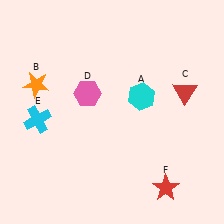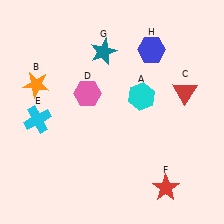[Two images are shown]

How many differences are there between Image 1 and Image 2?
There are 2 differences between the two images.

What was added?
A teal star (G), a blue hexagon (H) were added in Image 2.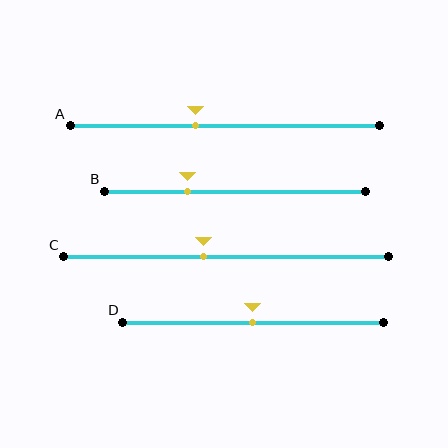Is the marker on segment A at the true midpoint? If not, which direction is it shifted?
No, the marker on segment A is shifted to the left by about 9% of the segment length.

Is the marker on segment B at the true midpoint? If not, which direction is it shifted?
No, the marker on segment B is shifted to the left by about 18% of the segment length.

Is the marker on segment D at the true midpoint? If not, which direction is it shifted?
Yes, the marker on segment D is at the true midpoint.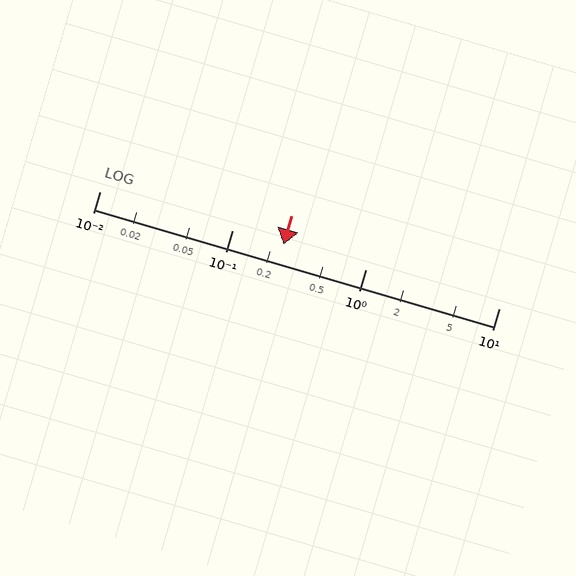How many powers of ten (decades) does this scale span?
The scale spans 3 decades, from 0.01 to 10.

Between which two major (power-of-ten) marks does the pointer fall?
The pointer is between 0.1 and 1.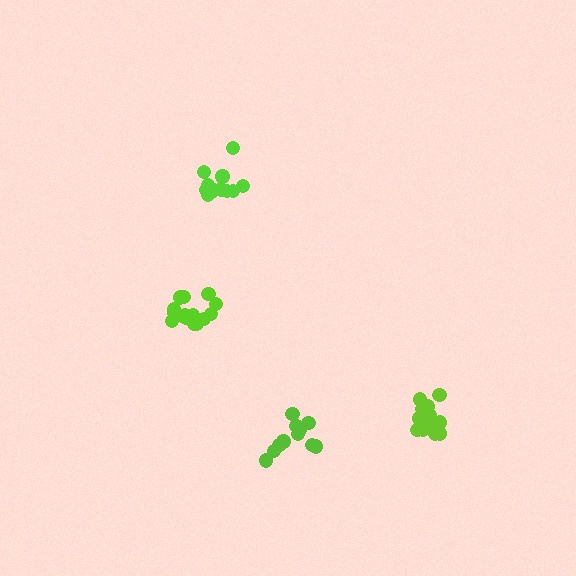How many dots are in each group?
Group 1: 12 dots, Group 2: 13 dots, Group 3: 13 dots, Group 4: 16 dots (54 total).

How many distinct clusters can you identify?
There are 4 distinct clusters.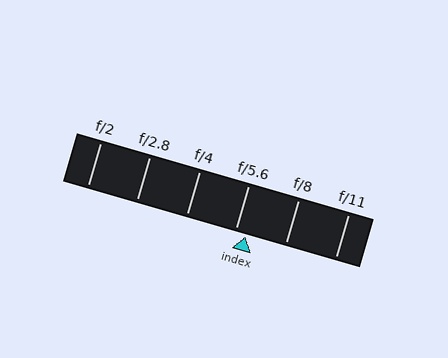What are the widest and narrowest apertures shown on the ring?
The widest aperture shown is f/2 and the narrowest is f/11.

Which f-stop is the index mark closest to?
The index mark is closest to f/5.6.